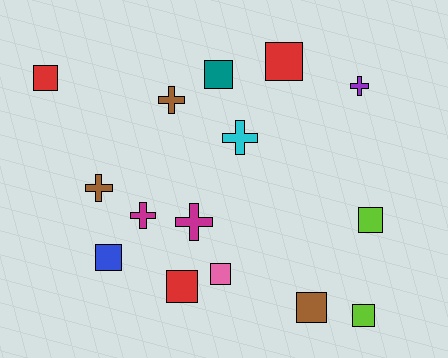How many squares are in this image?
There are 9 squares.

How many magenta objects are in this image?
There are 2 magenta objects.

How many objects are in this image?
There are 15 objects.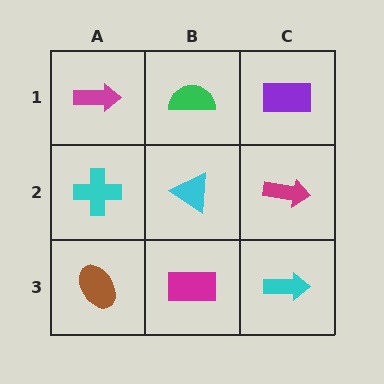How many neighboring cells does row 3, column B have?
3.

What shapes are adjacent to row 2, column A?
A magenta arrow (row 1, column A), a brown ellipse (row 3, column A), a cyan triangle (row 2, column B).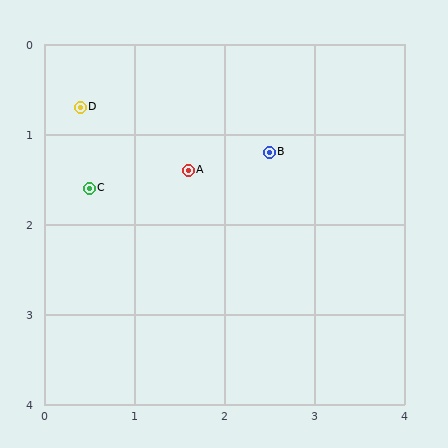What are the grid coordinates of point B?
Point B is at approximately (2.5, 1.2).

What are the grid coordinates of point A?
Point A is at approximately (1.6, 1.4).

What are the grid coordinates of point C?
Point C is at approximately (0.5, 1.6).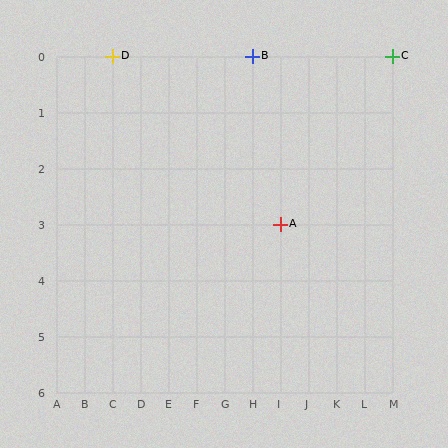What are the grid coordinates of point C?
Point C is at grid coordinates (M, 0).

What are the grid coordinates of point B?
Point B is at grid coordinates (H, 0).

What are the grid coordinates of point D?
Point D is at grid coordinates (C, 0).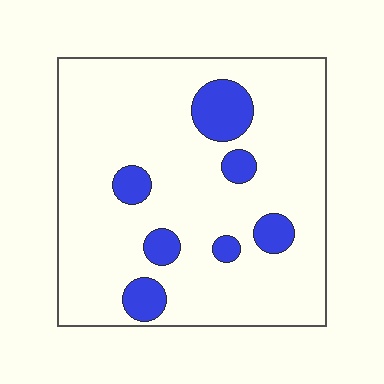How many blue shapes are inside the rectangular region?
7.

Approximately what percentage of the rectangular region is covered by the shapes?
Approximately 15%.